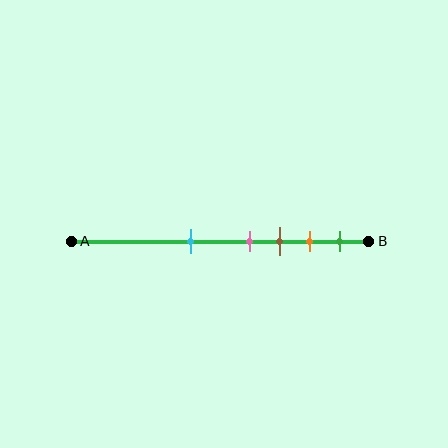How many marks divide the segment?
There are 5 marks dividing the segment.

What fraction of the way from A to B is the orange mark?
The orange mark is approximately 80% (0.8) of the way from A to B.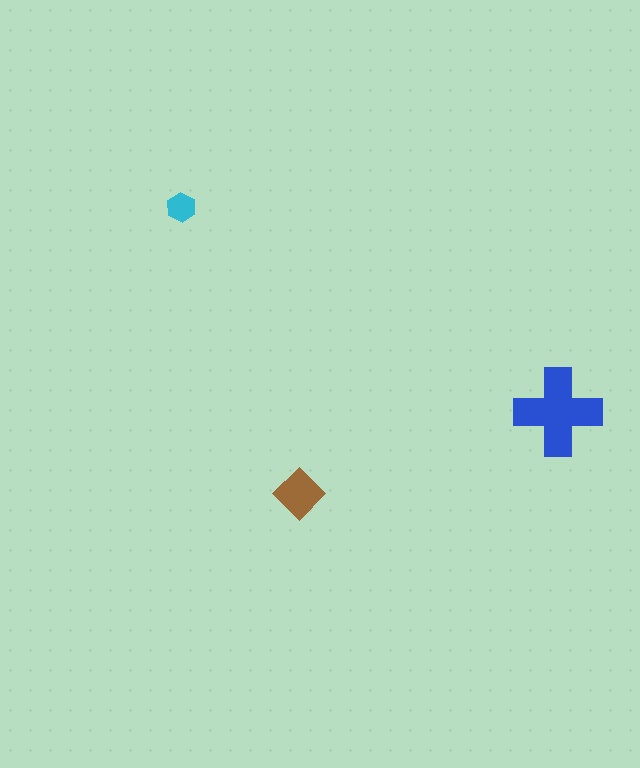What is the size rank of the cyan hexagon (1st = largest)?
3rd.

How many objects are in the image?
There are 3 objects in the image.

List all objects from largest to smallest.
The blue cross, the brown diamond, the cyan hexagon.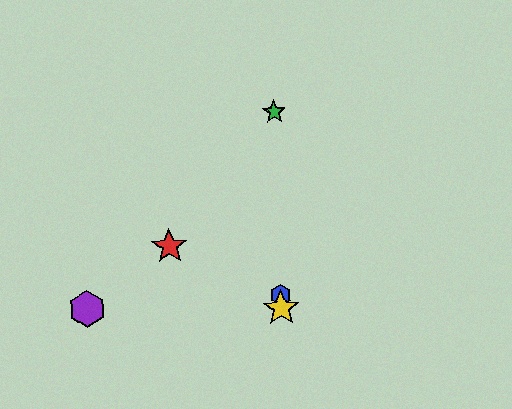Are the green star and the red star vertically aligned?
No, the green star is at x≈274 and the red star is at x≈169.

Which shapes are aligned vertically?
The blue hexagon, the green star, the yellow star are aligned vertically.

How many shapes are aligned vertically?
3 shapes (the blue hexagon, the green star, the yellow star) are aligned vertically.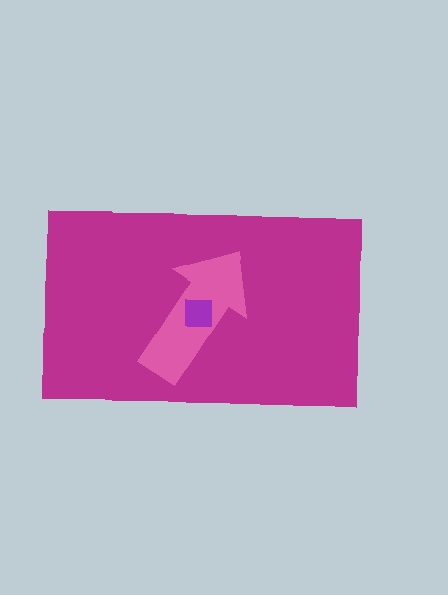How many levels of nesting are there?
3.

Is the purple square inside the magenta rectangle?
Yes.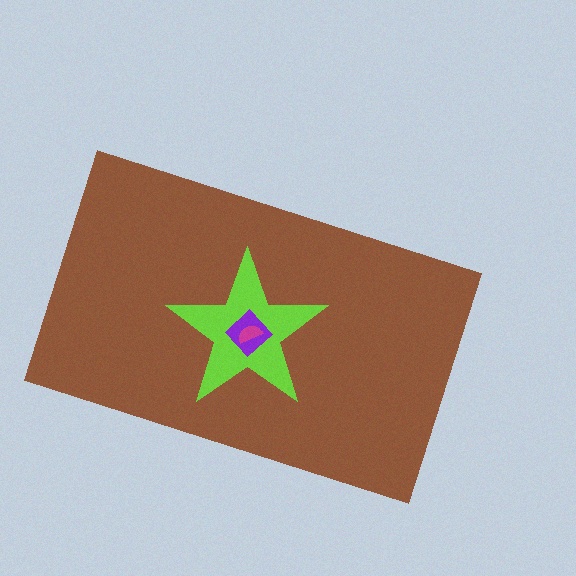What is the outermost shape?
The brown rectangle.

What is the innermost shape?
The magenta semicircle.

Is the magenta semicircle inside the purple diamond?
Yes.